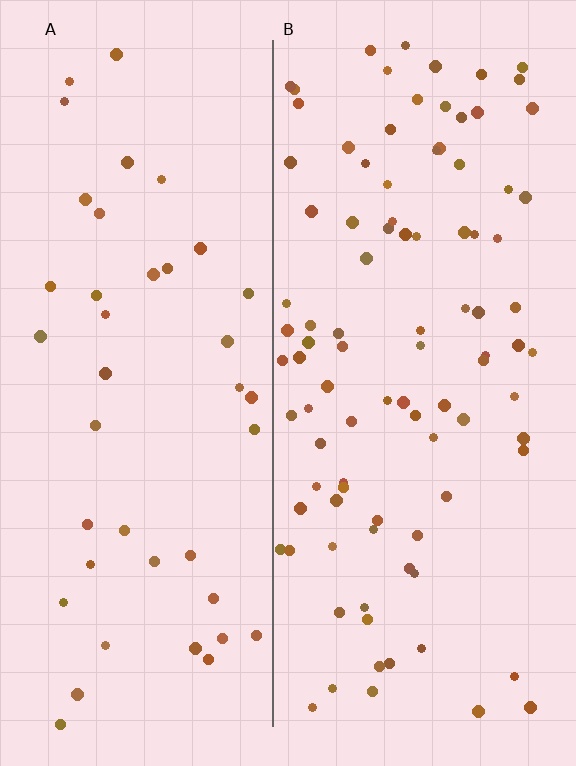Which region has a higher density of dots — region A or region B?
B (the right).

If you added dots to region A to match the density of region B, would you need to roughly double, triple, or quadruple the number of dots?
Approximately double.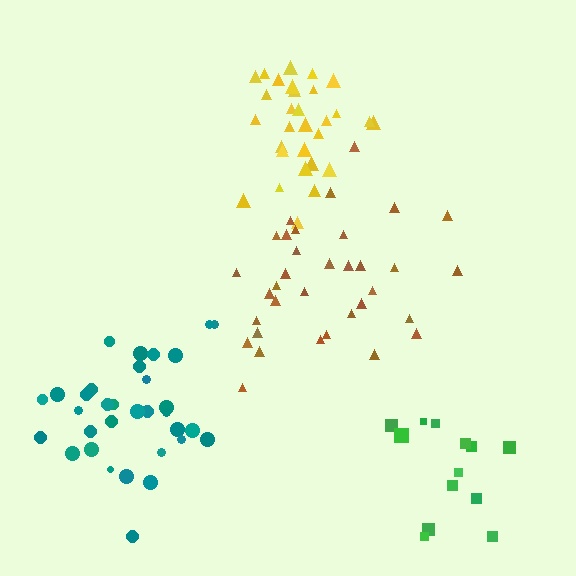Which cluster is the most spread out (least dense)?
Green.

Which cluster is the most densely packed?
Yellow.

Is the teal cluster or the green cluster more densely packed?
Teal.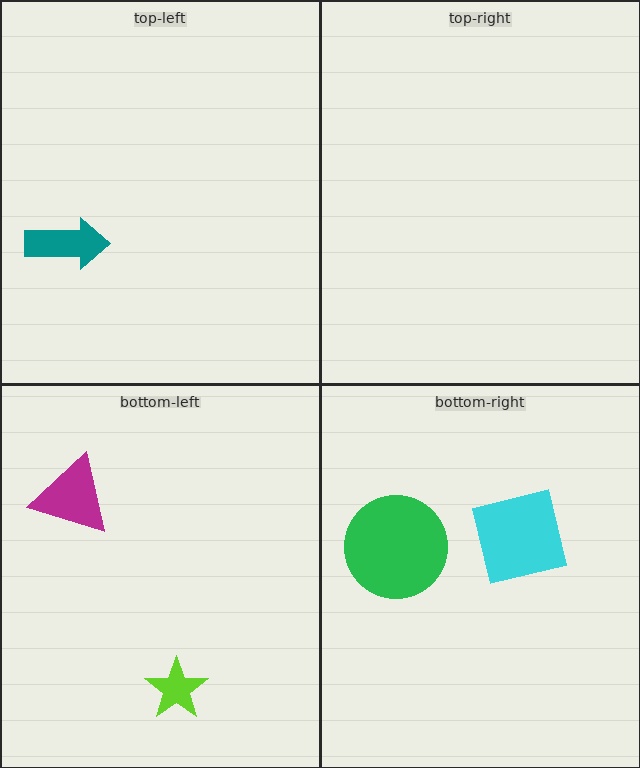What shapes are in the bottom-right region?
The green circle, the cyan square.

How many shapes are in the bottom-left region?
2.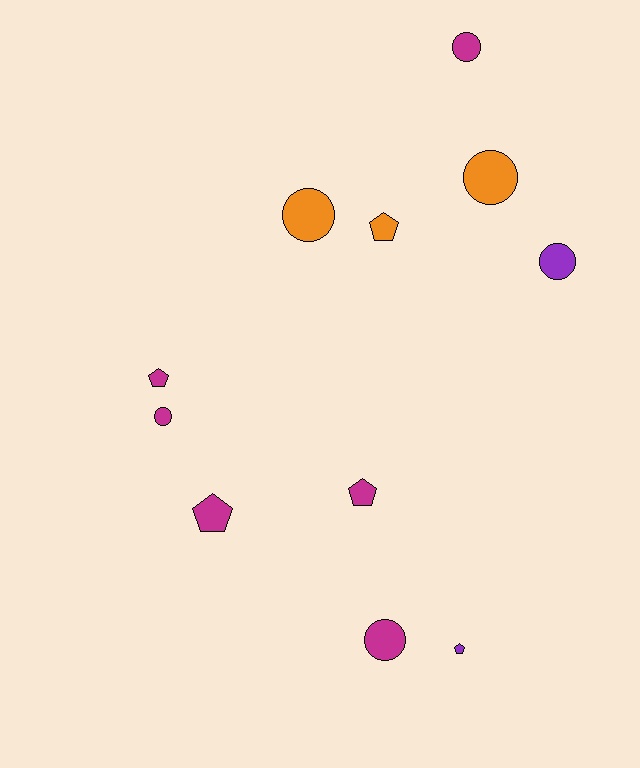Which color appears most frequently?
Magenta, with 6 objects.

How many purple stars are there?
There are no purple stars.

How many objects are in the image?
There are 11 objects.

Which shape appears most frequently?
Circle, with 6 objects.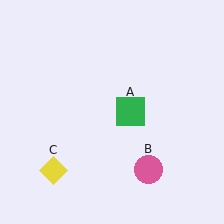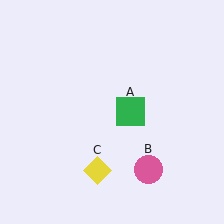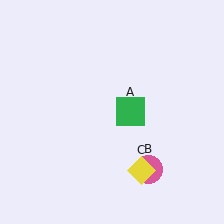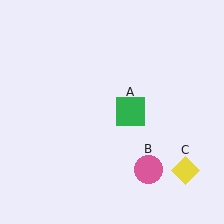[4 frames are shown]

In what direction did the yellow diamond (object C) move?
The yellow diamond (object C) moved right.